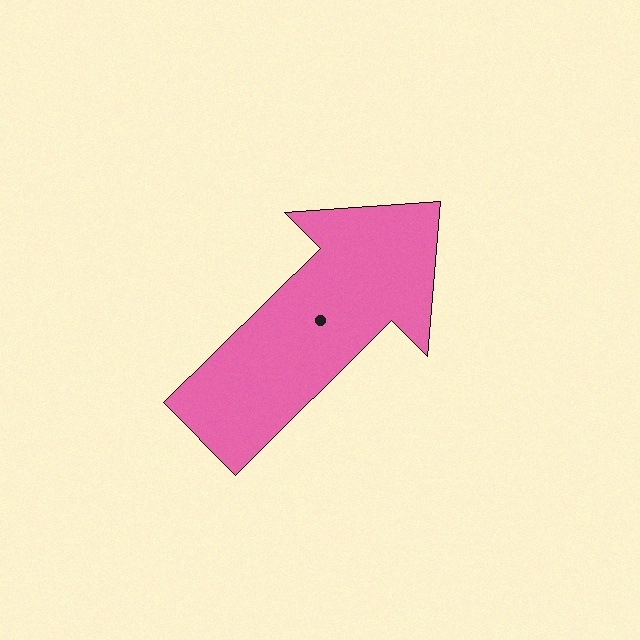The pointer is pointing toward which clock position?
Roughly 2 o'clock.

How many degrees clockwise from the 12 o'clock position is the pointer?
Approximately 45 degrees.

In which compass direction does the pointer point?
Northeast.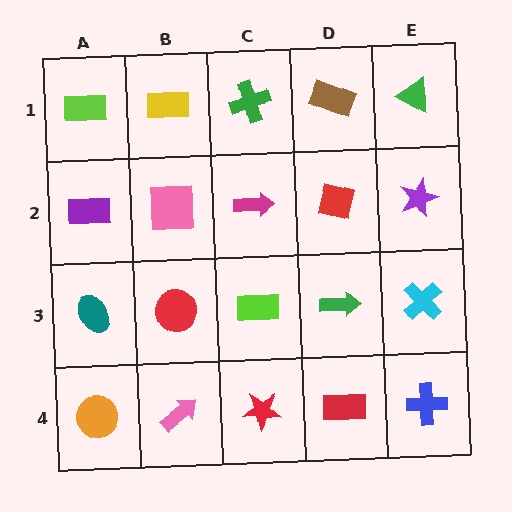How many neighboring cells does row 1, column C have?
3.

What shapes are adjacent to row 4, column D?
A green arrow (row 3, column D), a red star (row 4, column C), a blue cross (row 4, column E).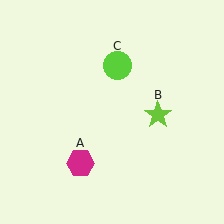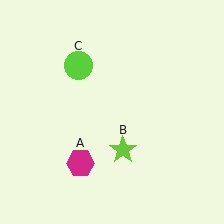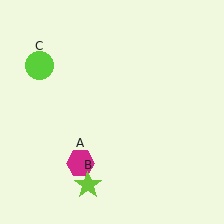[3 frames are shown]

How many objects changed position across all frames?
2 objects changed position: lime star (object B), lime circle (object C).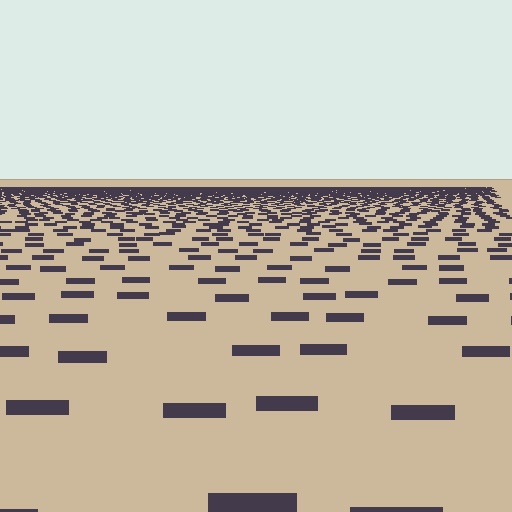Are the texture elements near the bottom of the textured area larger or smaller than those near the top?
Larger. Near the bottom, elements are closer to the viewer and appear at a bigger on-screen size.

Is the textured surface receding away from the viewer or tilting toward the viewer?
The surface is receding away from the viewer. Texture elements get smaller and denser toward the top.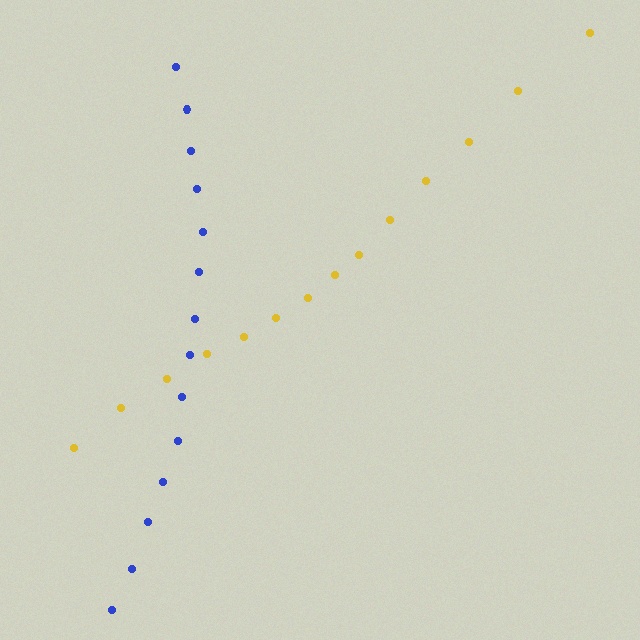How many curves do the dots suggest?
There are 2 distinct paths.